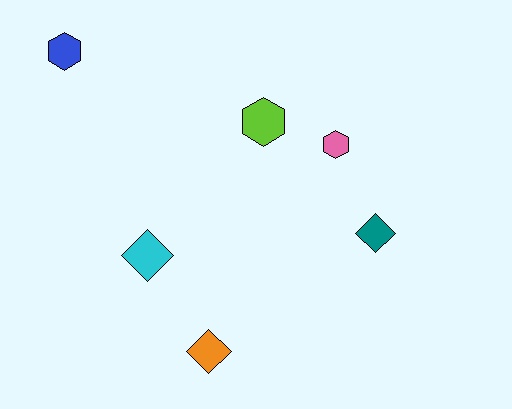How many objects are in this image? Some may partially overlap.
There are 6 objects.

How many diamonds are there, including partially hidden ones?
There are 3 diamonds.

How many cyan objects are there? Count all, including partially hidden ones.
There is 1 cyan object.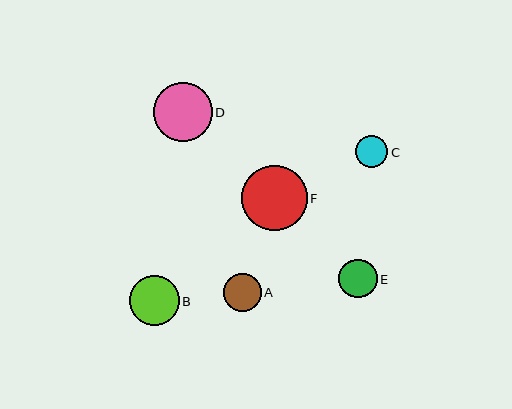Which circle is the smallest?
Circle C is the smallest with a size of approximately 32 pixels.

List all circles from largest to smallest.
From largest to smallest: F, D, B, E, A, C.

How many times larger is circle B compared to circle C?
Circle B is approximately 1.6 times the size of circle C.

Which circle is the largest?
Circle F is the largest with a size of approximately 65 pixels.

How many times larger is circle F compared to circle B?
Circle F is approximately 1.3 times the size of circle B.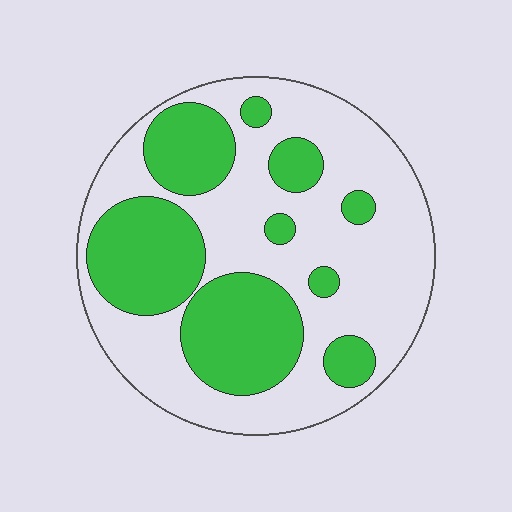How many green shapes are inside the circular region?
9.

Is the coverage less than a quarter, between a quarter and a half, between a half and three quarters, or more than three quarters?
Between a quarter and a half.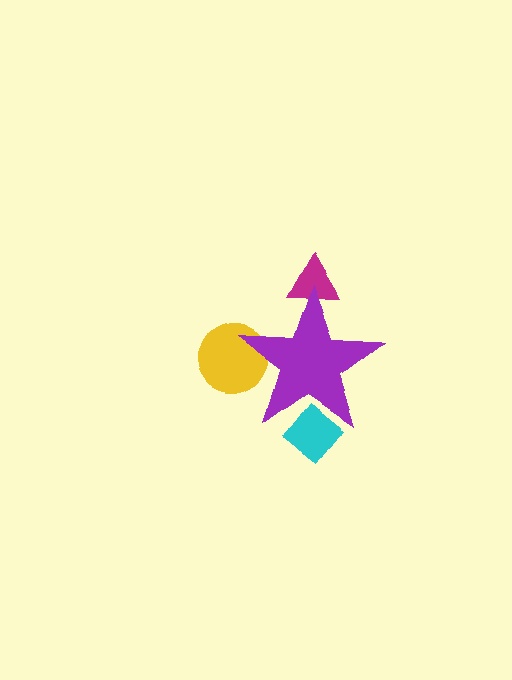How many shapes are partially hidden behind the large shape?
3 shapes are partially hidden.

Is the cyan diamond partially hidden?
Yes, the cyan diamond is partially hidden behind the purple star.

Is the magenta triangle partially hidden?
Yes, the magenta triangle is partially hidden behind the purple star.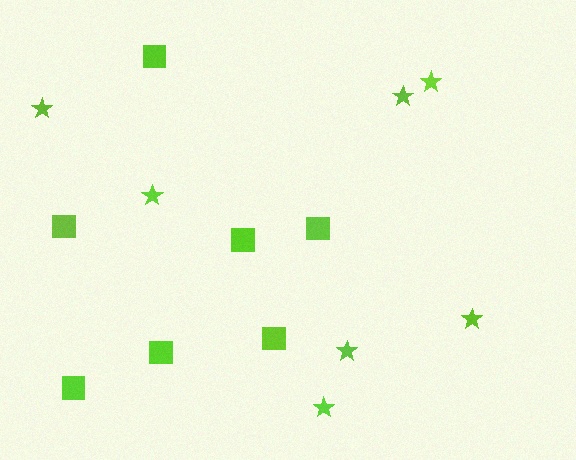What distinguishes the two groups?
There are 2 groups: one group of stars (7) and one group of squares (7).